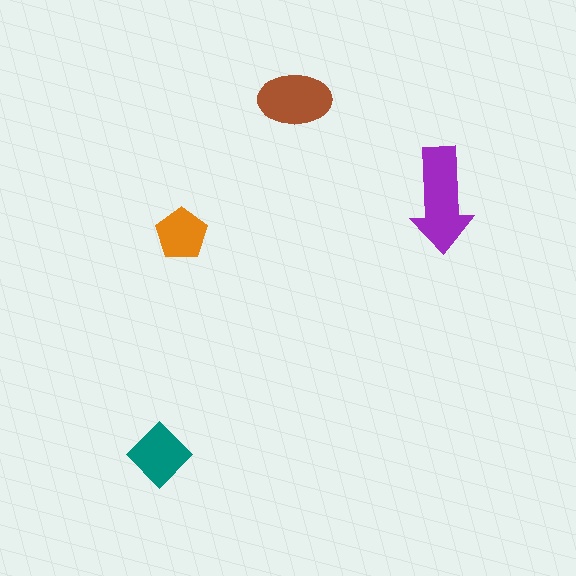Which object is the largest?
The purple arrow.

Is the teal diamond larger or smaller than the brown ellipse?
Smaller.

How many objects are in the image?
There are 4 objects in the image.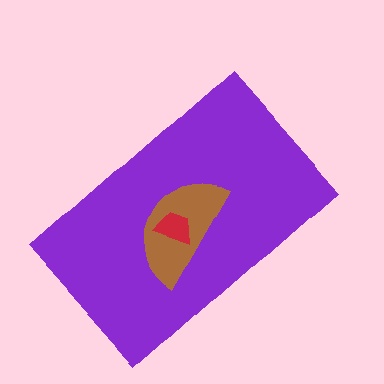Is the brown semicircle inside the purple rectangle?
Yes.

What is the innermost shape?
The red trapezoid.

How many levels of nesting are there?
3.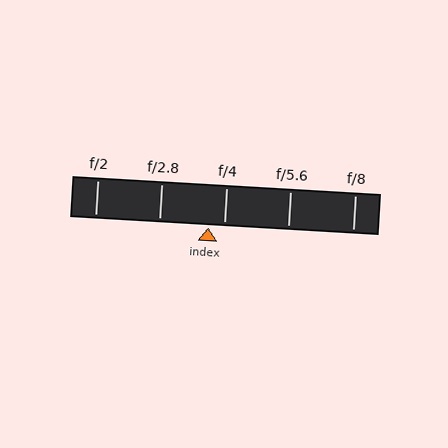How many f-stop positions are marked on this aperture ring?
There are 5 f-stop positions marked.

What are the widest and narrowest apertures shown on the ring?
The widest aperture shown is f/2 and the narrowest is f/8.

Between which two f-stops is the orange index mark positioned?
The index mark is between f/2.8 and f/4.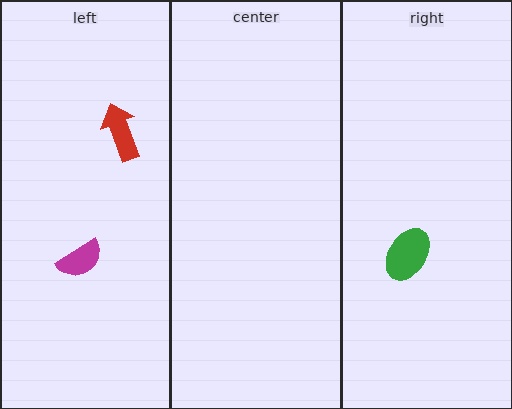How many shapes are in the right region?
1.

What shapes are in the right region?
The green ellipse.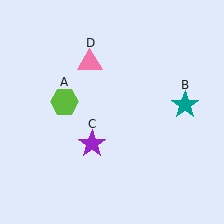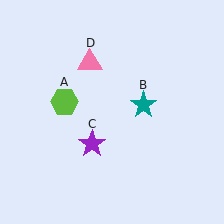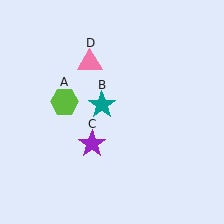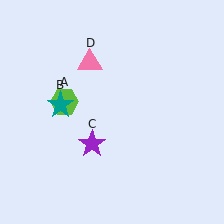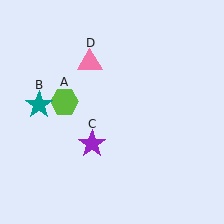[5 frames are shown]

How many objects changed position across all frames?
1 object changed position: teal star (object B).